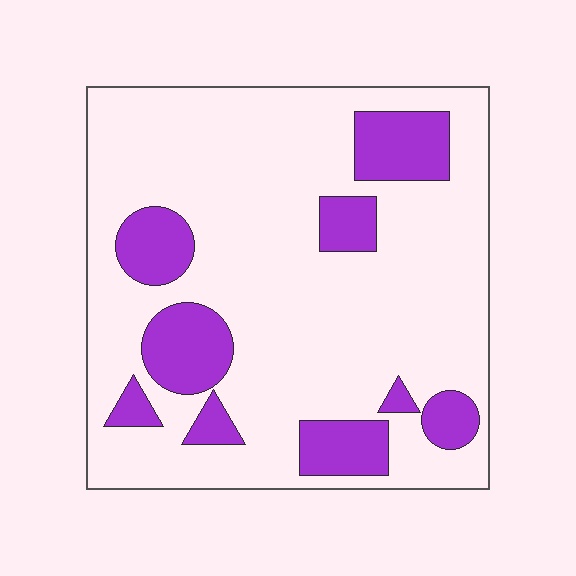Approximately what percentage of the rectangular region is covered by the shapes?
Approximately 20%.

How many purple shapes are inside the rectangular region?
9.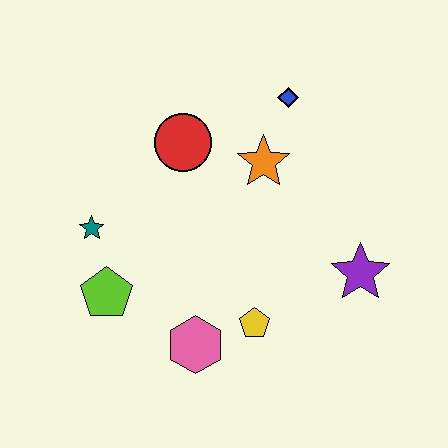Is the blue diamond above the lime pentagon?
Yes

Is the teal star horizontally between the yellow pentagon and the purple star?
No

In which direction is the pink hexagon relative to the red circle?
The pink hexagon is below the red circle.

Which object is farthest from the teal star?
The purple star is farthest from the teal star.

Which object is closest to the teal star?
The lime pentagon is closest to the teal star.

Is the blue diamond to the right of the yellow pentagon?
Yes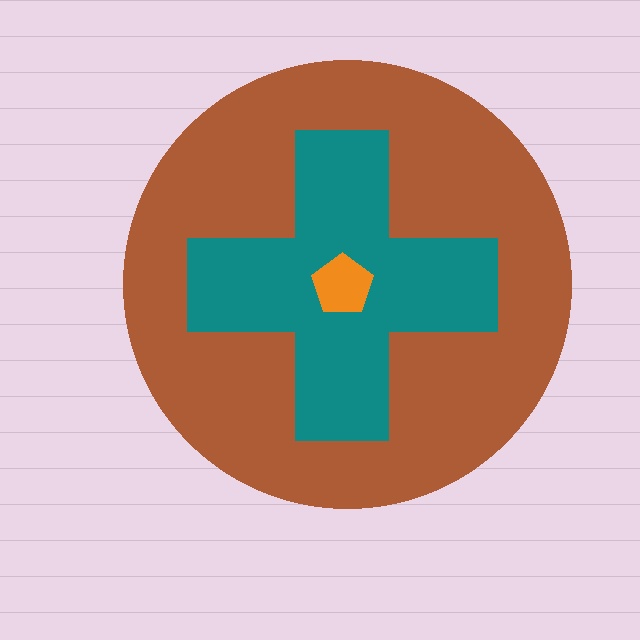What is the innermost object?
The orange pentagon.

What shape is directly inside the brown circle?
The teal cross.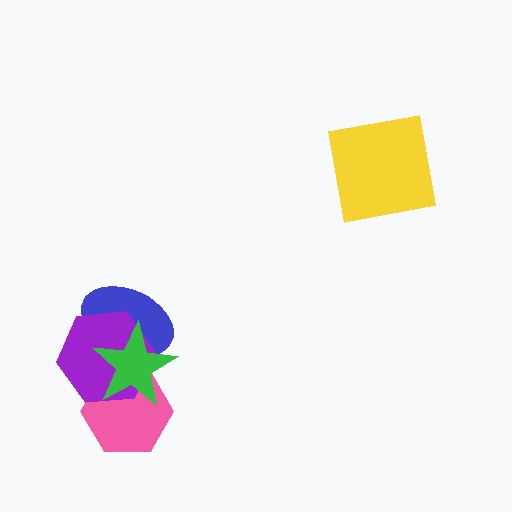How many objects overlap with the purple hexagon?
3 objects overlap with the purple hexagon.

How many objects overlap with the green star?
3 objects overlap with the green star.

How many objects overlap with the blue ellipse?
2 objects overlap with the blue ellipse.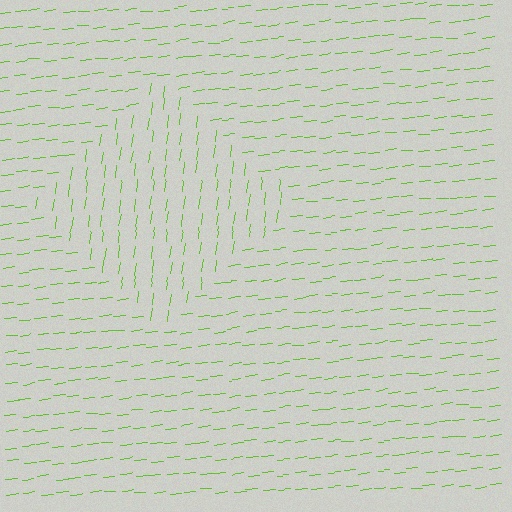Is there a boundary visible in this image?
Yes, there is a texture boundary formed by a change in line orientation.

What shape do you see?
I see a diamond.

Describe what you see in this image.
The image is filled with small lime line segments. A diamond region in the image has lines oriented differently from the surrounding lines, creating a visible texture boundary.